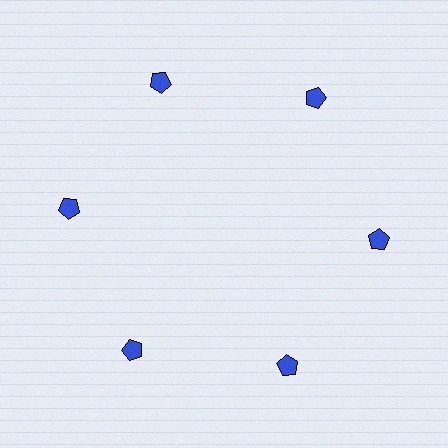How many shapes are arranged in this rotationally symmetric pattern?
There are 6 shapes, arranged in 6 groups of 1.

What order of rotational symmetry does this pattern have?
This pattern has 6-fold rotational symmetry.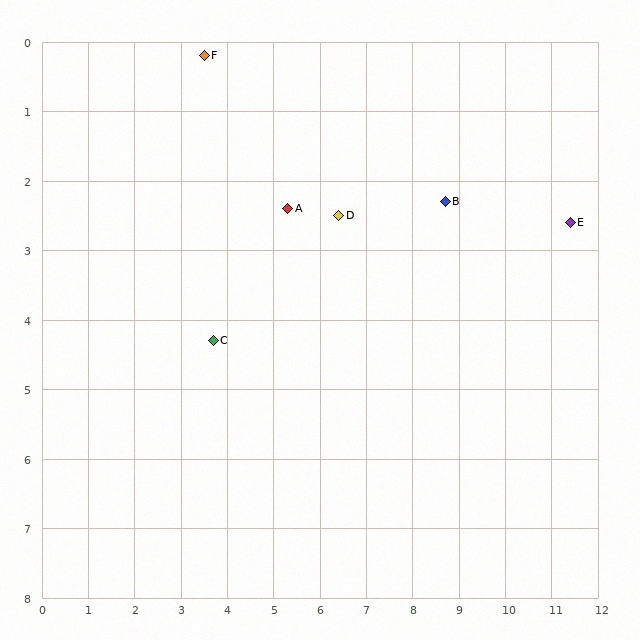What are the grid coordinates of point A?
Point A is at approximately (5.3, 2.4).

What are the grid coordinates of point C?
Point C is at approximately (3.7, 4.3).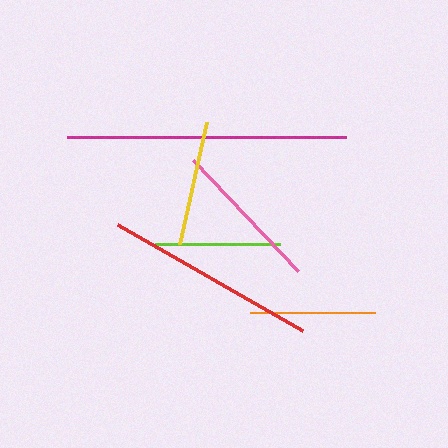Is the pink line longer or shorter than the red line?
The red line is longer than the pink line.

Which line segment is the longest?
The magenta line is the longest at approximately 279 pixels.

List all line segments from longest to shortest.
From longest to shortest: magenta, red, pink, yellow, orange, lime.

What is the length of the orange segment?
The orange segment is approximately 125 pixels long.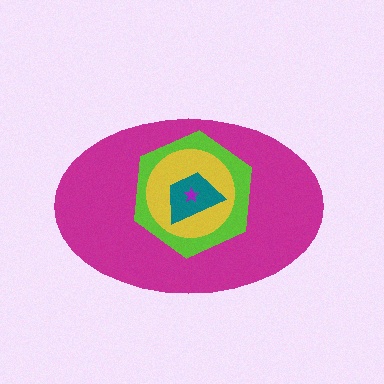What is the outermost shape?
The magenta ellipse.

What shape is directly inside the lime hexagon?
The yellow circle.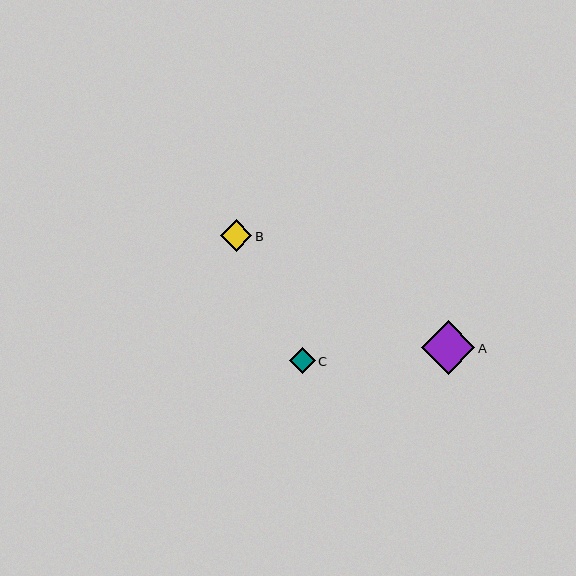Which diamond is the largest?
Diamond A is the largest with a size of approximately 54 pixels.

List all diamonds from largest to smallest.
From largest to smallest: A, B, C.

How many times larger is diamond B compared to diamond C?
Diamond B is approximately 1.2 times the size of diamond C.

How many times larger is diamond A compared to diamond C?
Diamond A is approximately 2.1 times the size of diamond C.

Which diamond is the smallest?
Diamond C is the smallest with a size of approximately 26 pixels.